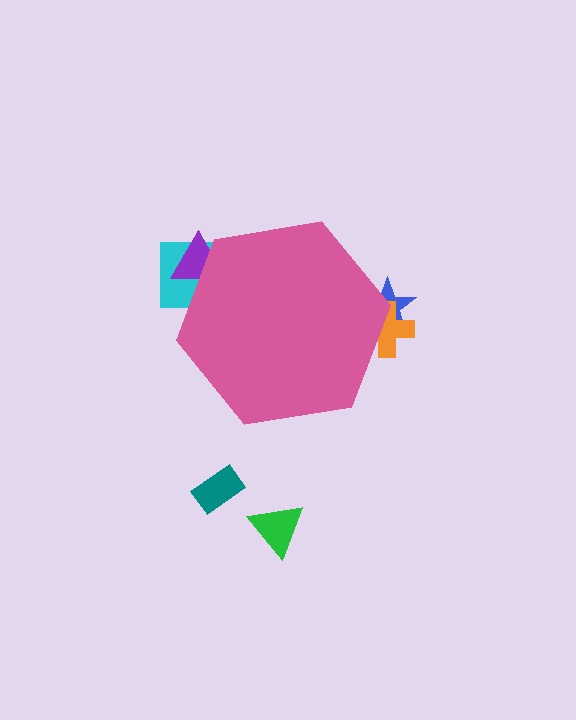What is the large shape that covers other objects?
A pink hexagon.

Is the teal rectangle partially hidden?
No, the teal rectangle is fully visible.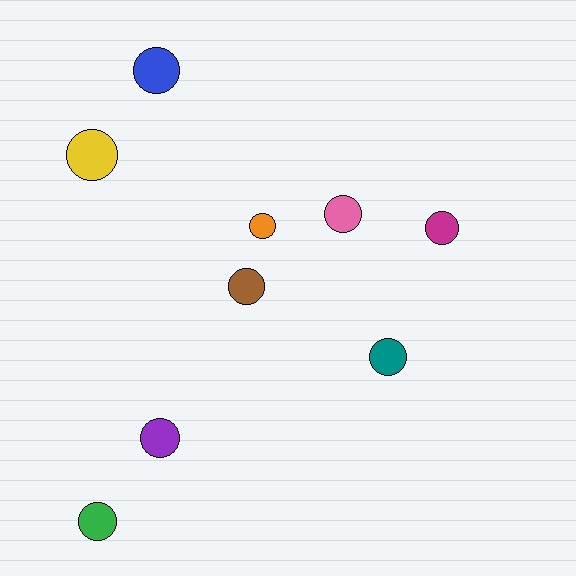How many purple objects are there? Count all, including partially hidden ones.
There is 1 purple object.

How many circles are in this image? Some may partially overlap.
There are 9 circles.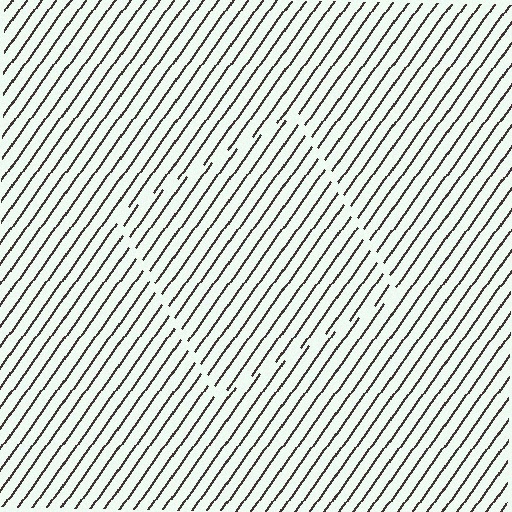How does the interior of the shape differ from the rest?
The interior of the shape contains the same grating, shifted by half a period — the contour is defined by the phase discontinuity where line-ends from the inner and outer gratings abut.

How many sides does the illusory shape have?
4 sides — the line-ends trace a square.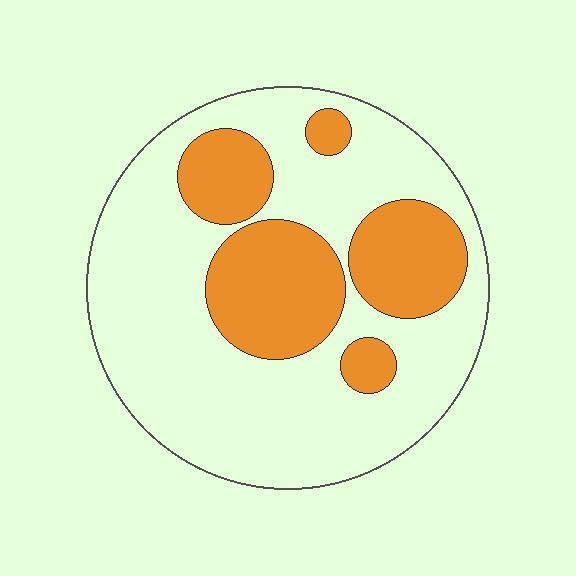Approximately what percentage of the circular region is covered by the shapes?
Approximately 30%.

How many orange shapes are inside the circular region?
5.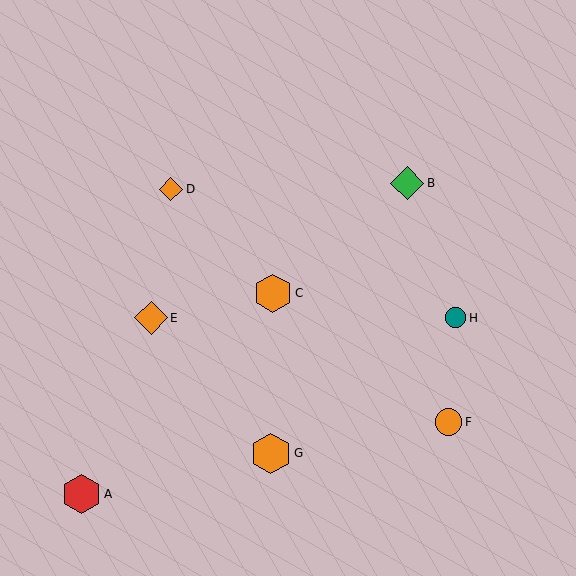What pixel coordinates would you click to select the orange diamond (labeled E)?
Click at (151, 318) to select the orange diamond E.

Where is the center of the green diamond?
The center of the green diamond is at (407, 183).